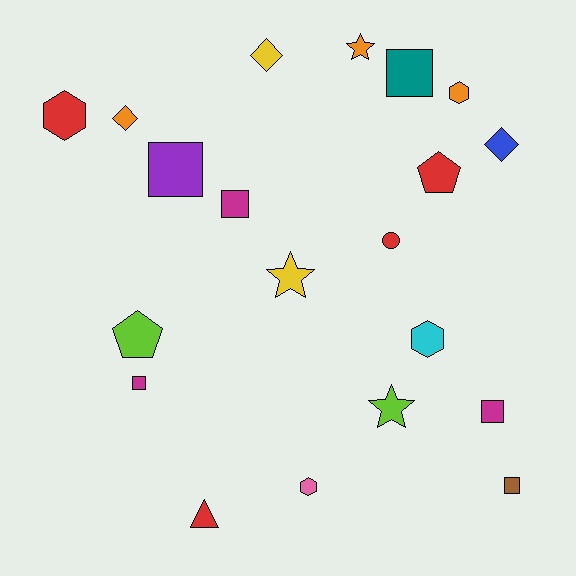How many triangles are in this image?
There is 1 triangle.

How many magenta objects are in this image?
There are 3 magenta objects.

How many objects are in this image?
There are 20 objects.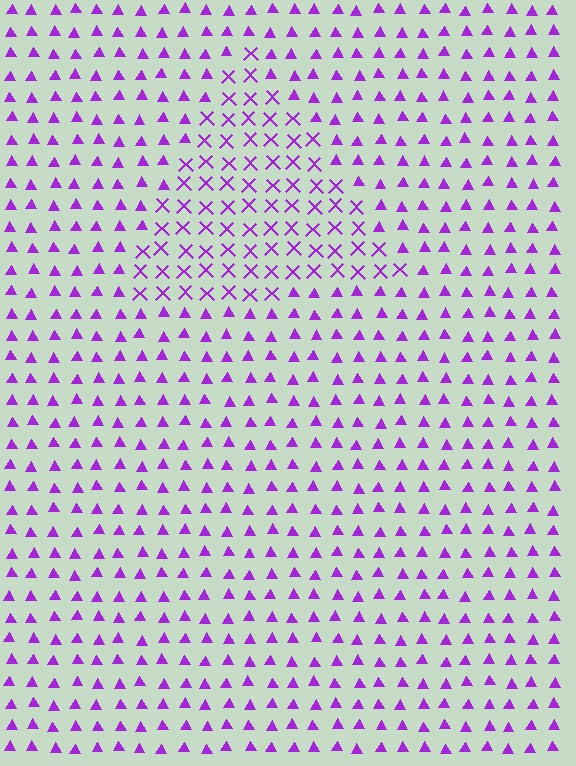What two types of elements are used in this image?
The image uses X marks inside the triangle region and triangles outside it.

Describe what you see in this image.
The image is filled with small purple elements arranged in a uniform grid. A triangle-shaped region contains X marks, while the surrounding area contains triangles. The boundary is defined purely by the change in element shape.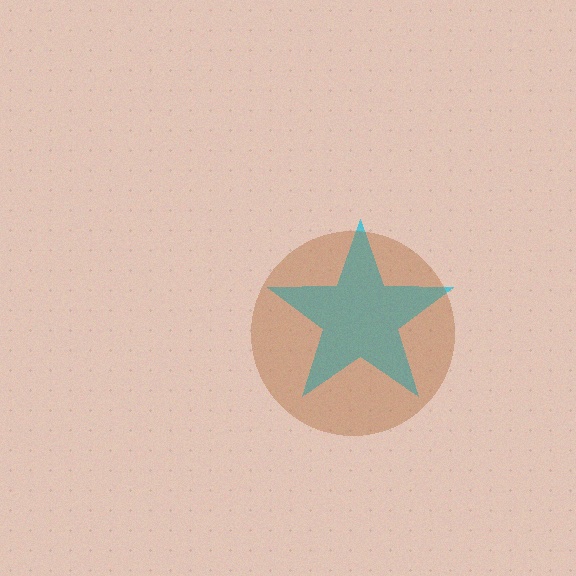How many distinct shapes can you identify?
There are 2 distinct shapes: a cyan star, a brown circle.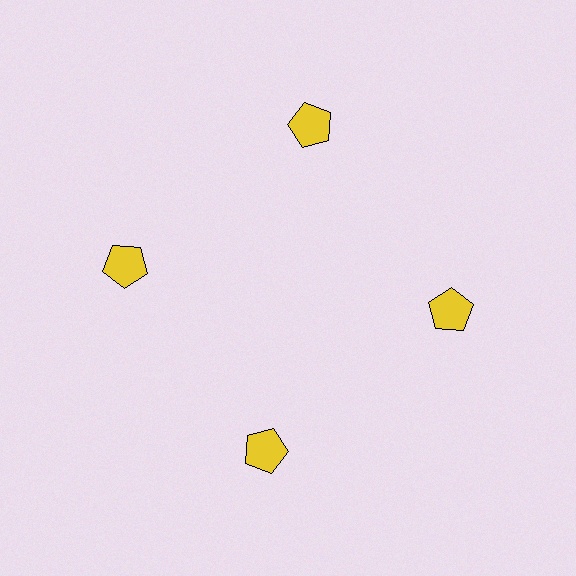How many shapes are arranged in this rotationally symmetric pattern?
There are 4 shapes, arranged in 4 groups of 1.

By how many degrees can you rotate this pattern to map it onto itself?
The pattern maps onto itself every 90 degrees of rotation.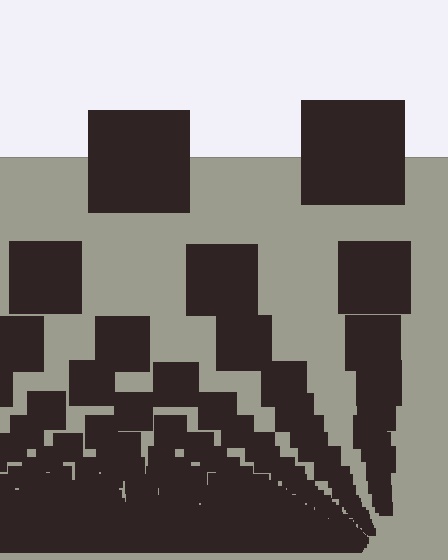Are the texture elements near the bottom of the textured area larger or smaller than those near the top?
Smaller. The gradient is inverted — elements near the bottom are smaller and denser.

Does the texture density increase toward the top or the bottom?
Density increases toward the bottom.